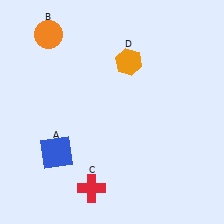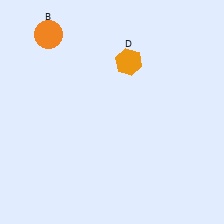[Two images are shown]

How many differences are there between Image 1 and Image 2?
There are 2 differences between the two images.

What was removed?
The red cross (C), the blue square (A) were removed in Image 2.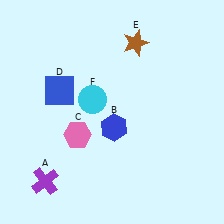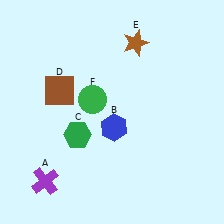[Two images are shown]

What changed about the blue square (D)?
In Image 1, D is blue. In Image 2, it changed to brown.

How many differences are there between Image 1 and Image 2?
There are 3 differences between the two images.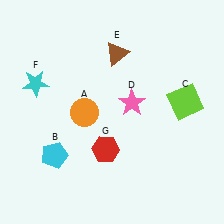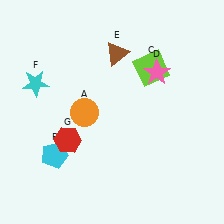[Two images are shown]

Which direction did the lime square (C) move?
The lime square (C) moved left.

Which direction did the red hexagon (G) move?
The red hexagon (G) moved left.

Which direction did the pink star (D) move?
The pink star (D) moved up.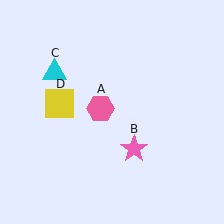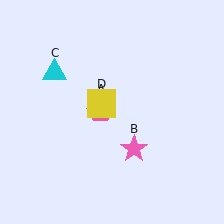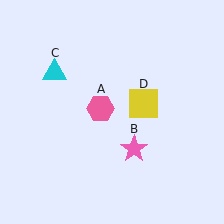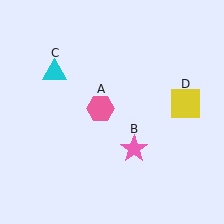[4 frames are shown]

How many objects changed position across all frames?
1 object changed position: yellow square (object D).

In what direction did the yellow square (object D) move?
The yellow square (object D) moved right.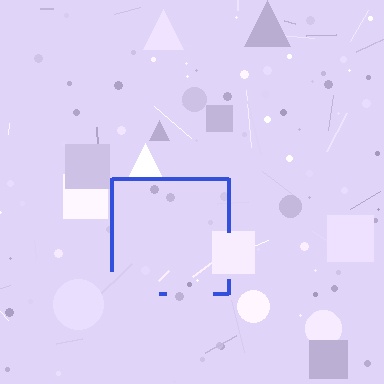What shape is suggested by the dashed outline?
The dashed outline suggests a square.